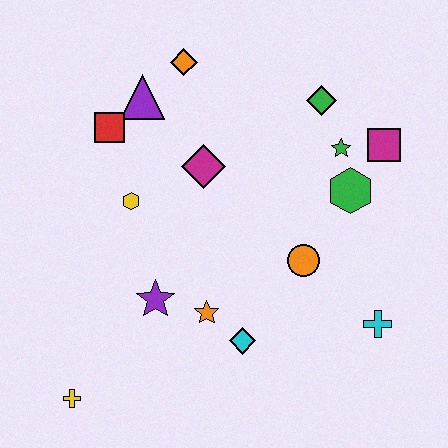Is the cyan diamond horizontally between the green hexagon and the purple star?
Yes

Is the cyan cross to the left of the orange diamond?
No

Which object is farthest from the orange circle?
The yellow cross is farthest from the orange circle.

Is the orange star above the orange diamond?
No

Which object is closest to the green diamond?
The green star is closest to the green diamond.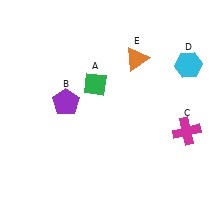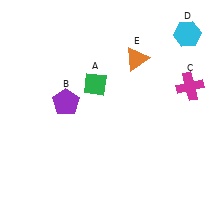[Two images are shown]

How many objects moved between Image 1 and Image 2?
2 objects moved between the two images.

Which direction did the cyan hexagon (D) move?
The cyan hexagon (D) moved up.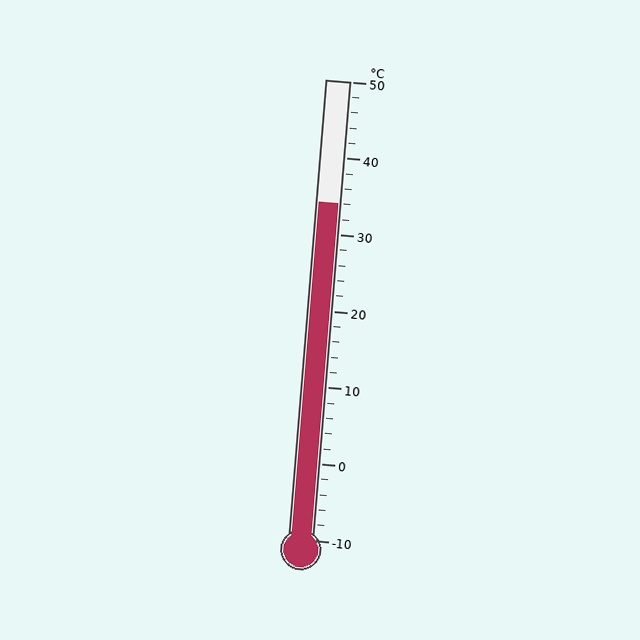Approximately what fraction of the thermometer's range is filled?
The thermometer is filled to approximately 75% of its range.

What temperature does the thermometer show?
The thermometer shows approximately 34°C.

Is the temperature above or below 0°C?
The temperature is above 0°C.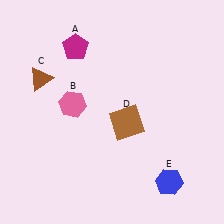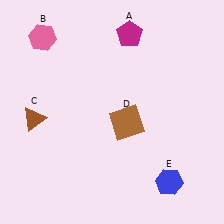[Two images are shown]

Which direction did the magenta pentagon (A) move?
The magenta pentagon (A) moved right.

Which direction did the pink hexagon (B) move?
The pink hexagon (B) moved up.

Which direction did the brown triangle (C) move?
The brown triangle (C) moved down.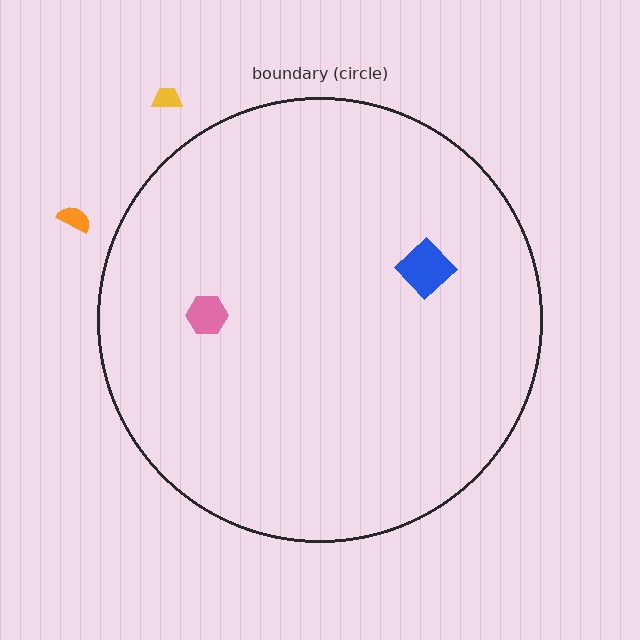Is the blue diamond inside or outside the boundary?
Inside.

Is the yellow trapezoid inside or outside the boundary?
Outside.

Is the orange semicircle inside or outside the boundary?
Outside.